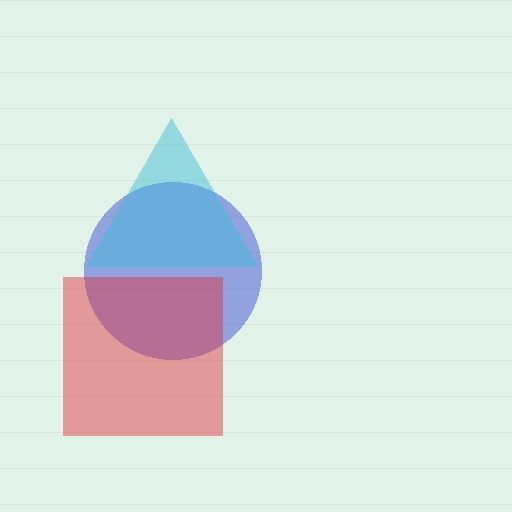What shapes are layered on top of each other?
The layered shapes are: a blue circle, a red square, a cyan triangle.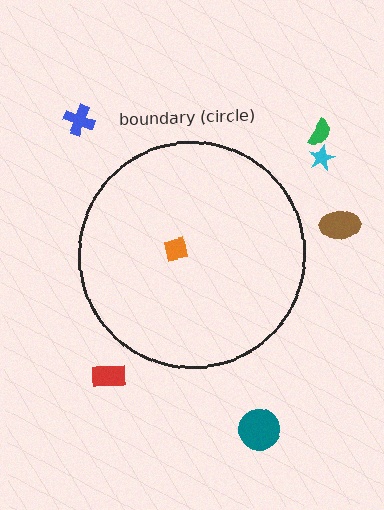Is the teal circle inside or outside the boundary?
Outside.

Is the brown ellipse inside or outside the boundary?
Outside.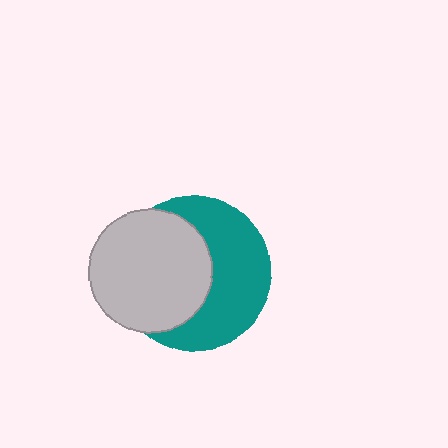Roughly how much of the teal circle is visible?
About half of it is visible (roughly 51%).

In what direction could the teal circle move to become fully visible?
The teal circle could move right. That would shift it out from behind the light gray circle entirely.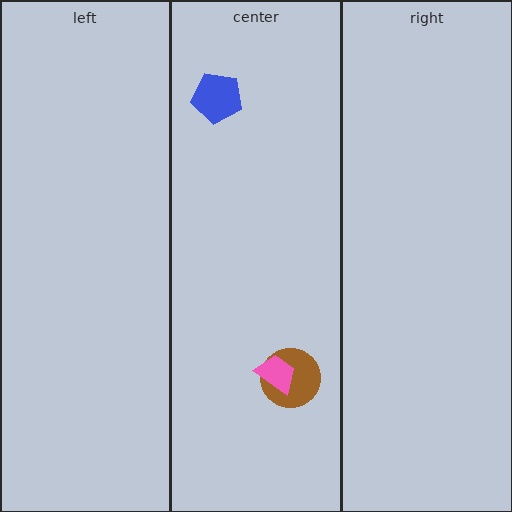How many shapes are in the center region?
3.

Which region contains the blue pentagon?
The center region.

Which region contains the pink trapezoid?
The center region.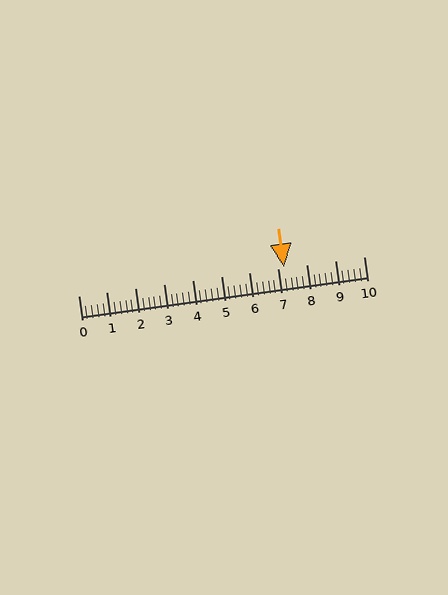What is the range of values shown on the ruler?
The ruler shows values from 0 to 10.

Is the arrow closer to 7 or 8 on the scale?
The arrow is closer to 7.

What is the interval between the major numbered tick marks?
The major tick marks are spaced 1 units apart.